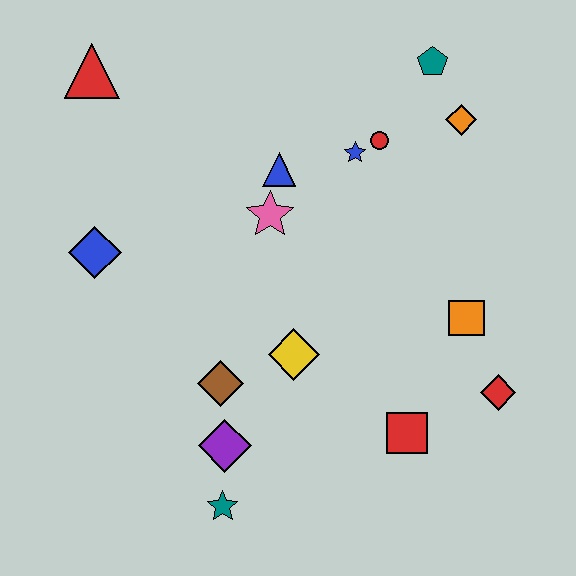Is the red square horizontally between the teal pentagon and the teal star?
Yes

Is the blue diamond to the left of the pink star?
Yes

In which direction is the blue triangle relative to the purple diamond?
The blue triangle is above the purple diamond.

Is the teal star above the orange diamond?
No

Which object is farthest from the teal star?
The teal pentagon is farthest from the teal star.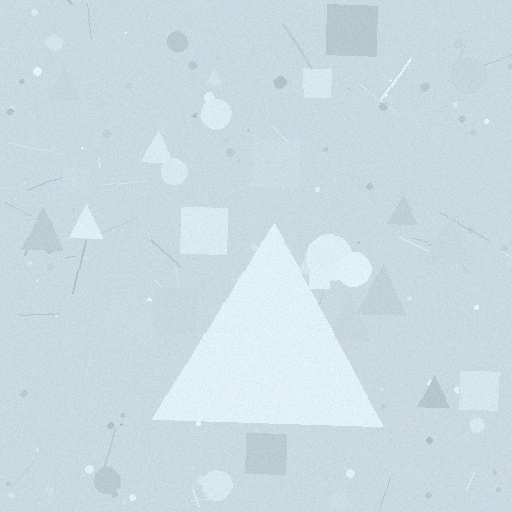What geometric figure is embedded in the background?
A triangle is embedded in the background.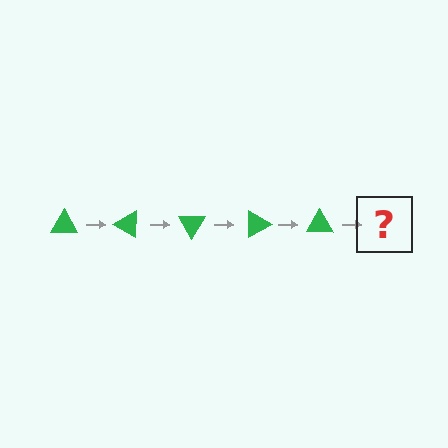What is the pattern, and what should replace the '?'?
The pattern is that the triangle rotates 30 degrees each step. The '?' should be a green triangle rotated 150 degrees.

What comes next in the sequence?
The next element should be a green triangle rotated 150 degrees.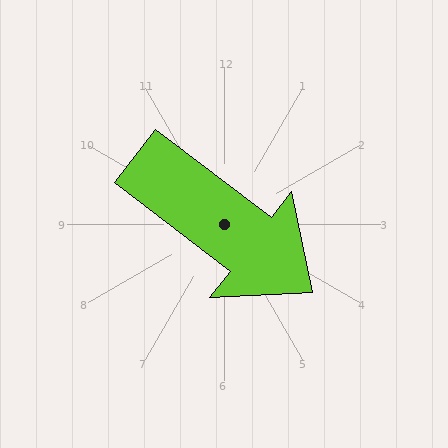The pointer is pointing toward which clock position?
Roughly 4 o'clock.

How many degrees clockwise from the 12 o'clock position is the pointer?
Approximately 128 degrees.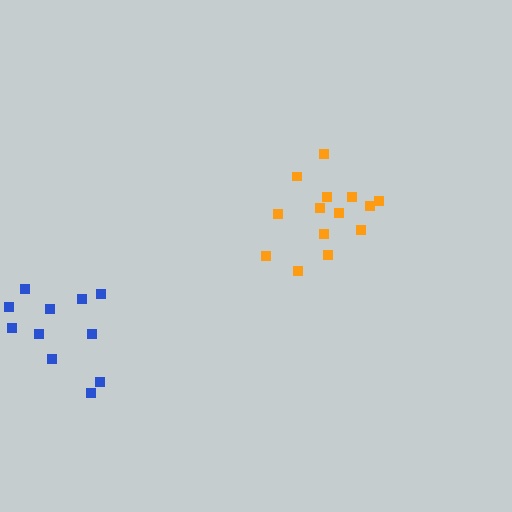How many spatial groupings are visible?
There are 2 spatial groupings.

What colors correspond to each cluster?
The clusters are colored: orange, blue.